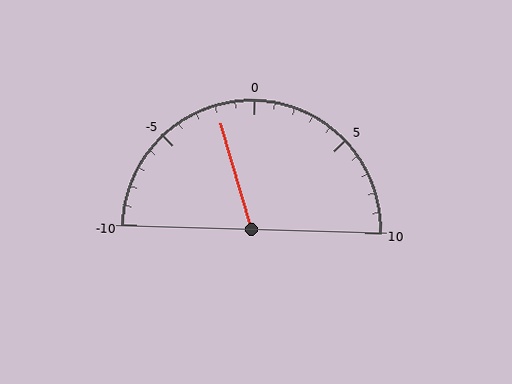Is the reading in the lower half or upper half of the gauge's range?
The reading is in the lower half of the range (-10 to 10).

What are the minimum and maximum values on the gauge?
The gauge ranges from -10 to 10.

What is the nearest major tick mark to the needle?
The nearest major tick mark is 0.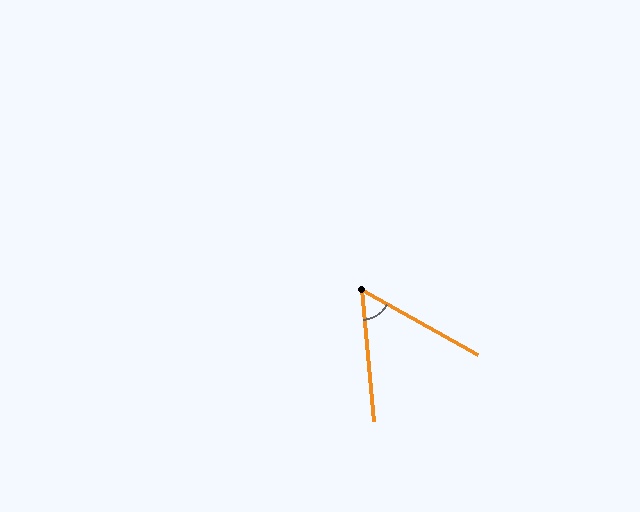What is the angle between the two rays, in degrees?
Approximately 55 degrees.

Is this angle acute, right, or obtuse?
It is acute.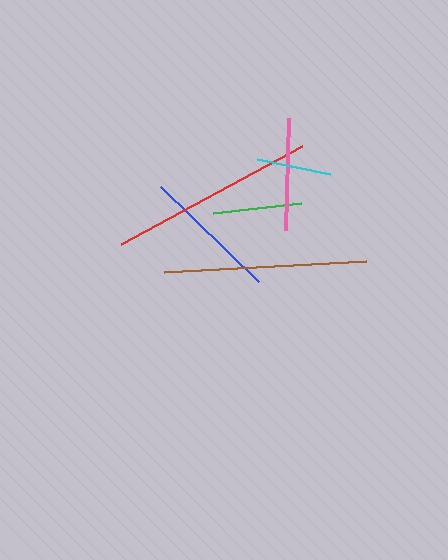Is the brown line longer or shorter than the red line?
The red line is longer than the brown line.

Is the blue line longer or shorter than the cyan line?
The blue line is longer than the cyan line.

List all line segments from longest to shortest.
From longest to shortest: red, brown, blue, pink, green, cyan.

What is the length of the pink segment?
The pink segment is approximately 111 pixels long.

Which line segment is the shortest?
The cyan line is the shortest at approximately 75 pixels.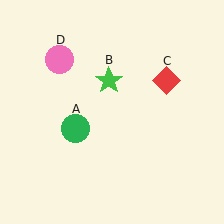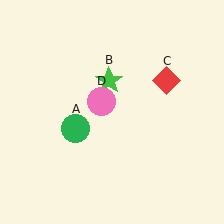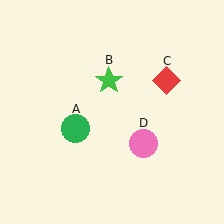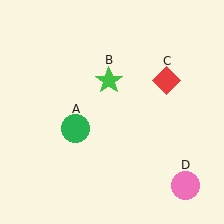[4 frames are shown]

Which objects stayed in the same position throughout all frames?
Green circle (object A) and green star (object B) and red diamond (object C) remained stationary.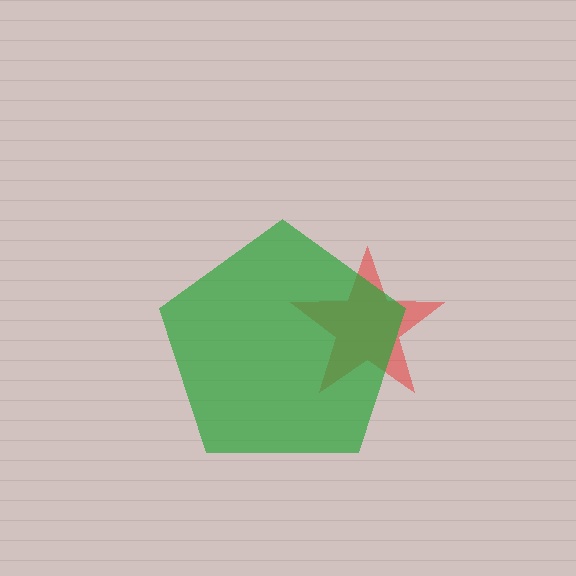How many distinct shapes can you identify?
There are 2 distinct shapes: a red star, a green pentagon.